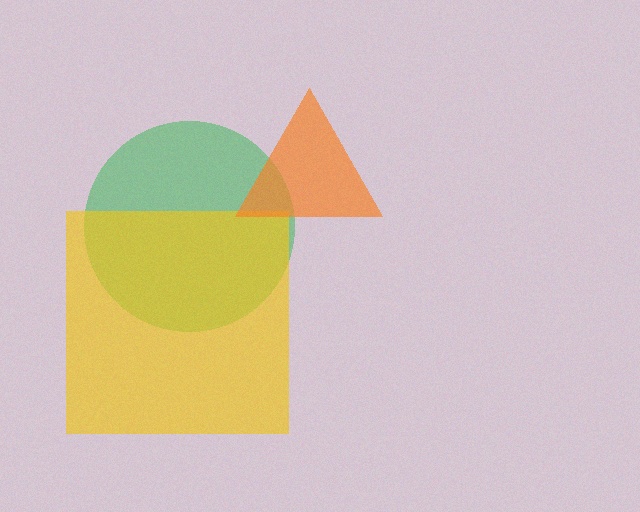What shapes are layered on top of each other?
The layered shapes are: a green circle, a yellow square, an orange triangle.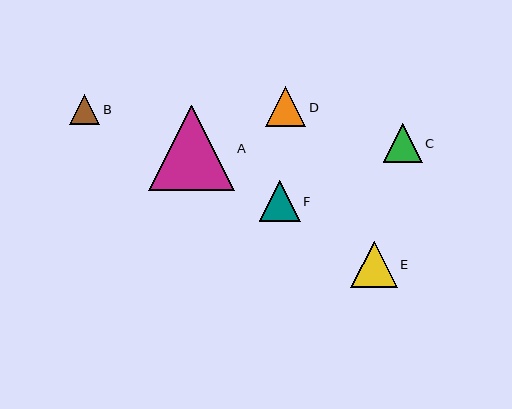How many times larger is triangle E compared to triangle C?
Triangle E is approximately 1.2 times the size of triangle C.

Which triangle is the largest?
Triangle A is the largest with a size of approximately 85 pixels.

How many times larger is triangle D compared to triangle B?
Triangle D is approximately 1.3 times the size of triangle B.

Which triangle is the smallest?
Triangle B is the smallest with a size of approximately 30 pixels.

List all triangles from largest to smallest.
From largest to smallest: A, E, F, D, C, B.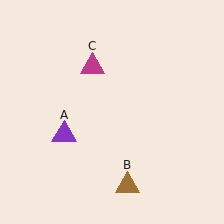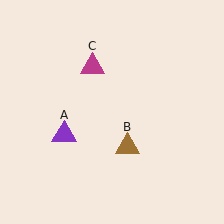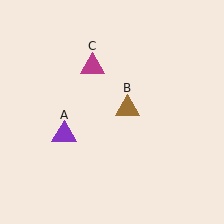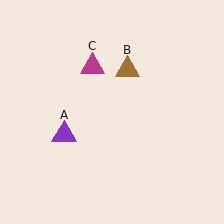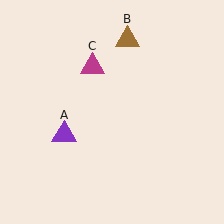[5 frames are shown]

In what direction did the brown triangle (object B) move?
The brown triangle (object B) moved up.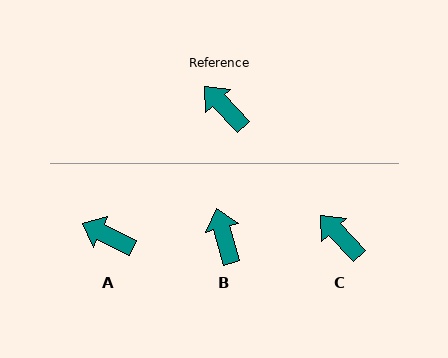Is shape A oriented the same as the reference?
No, it is off by about 21 degrees.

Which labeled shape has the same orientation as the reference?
C.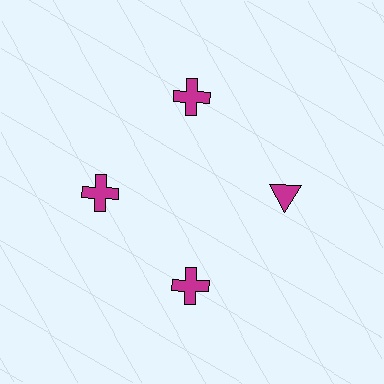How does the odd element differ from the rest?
It has a different shape: triangle instead of cross.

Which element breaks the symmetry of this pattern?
The magenta triangle at roughly the 3 o'clock position breaks the symmetry. All other shapes are magenta crosses.